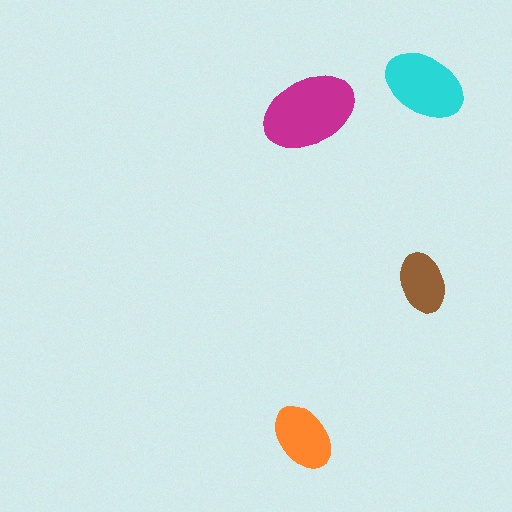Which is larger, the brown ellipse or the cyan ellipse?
The cyan one.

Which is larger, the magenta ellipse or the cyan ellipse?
The magenta one.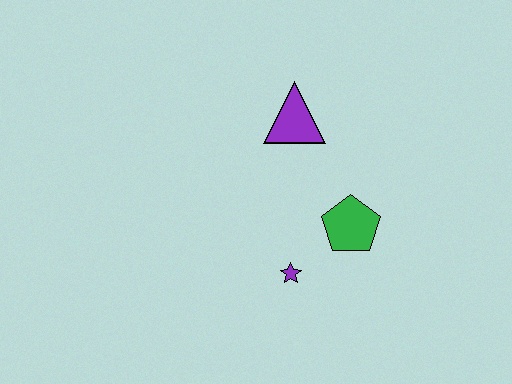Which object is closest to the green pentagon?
The purple star is closest to the green pentagon.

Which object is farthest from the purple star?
The purple triangle is farthest from the purple star.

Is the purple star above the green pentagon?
No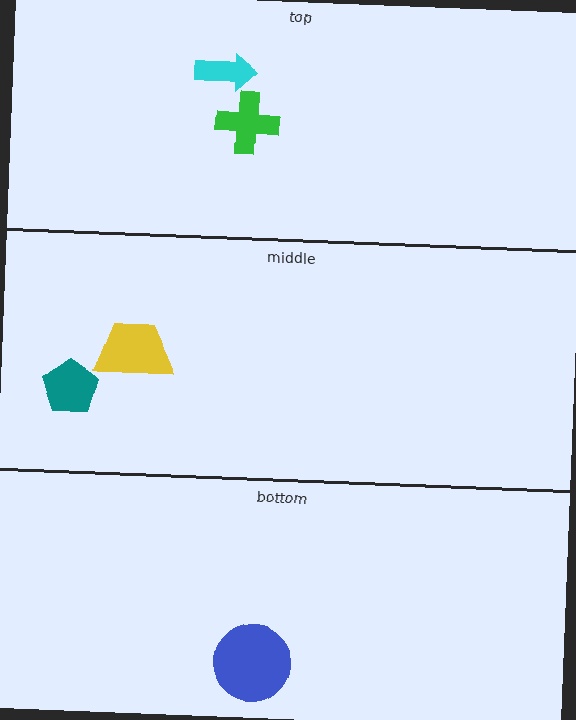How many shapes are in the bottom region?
1.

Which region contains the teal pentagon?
The middle region.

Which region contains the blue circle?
The bottom region.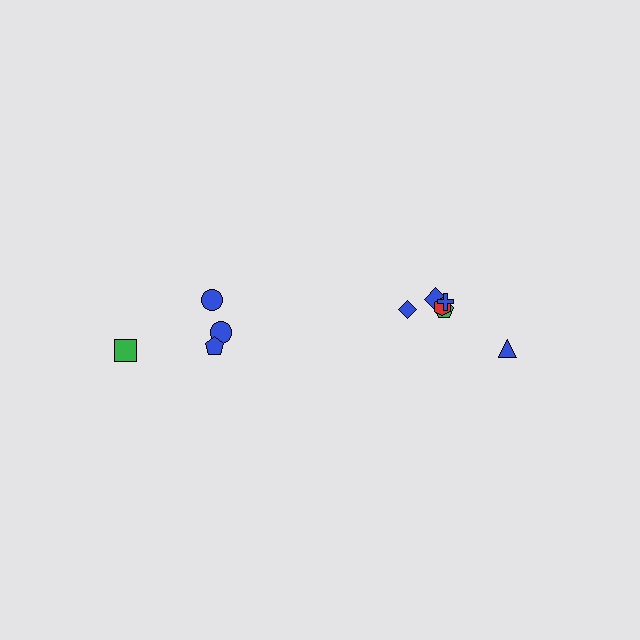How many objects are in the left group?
There are 4 objects.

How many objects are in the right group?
There are 6 objects.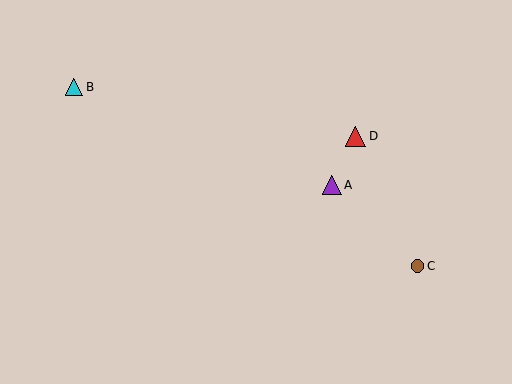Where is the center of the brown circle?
The center of the brown circle is at (418, 266).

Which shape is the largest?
The red triangle (labeled D) is the largest.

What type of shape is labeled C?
Shape C is a brown circle.